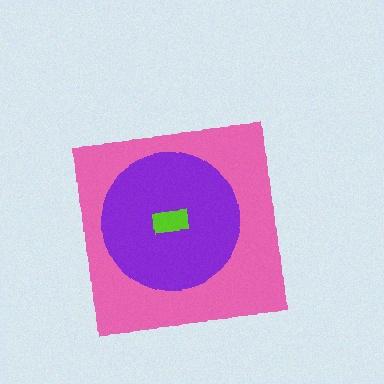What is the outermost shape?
The pink square.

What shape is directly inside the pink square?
The purple circle.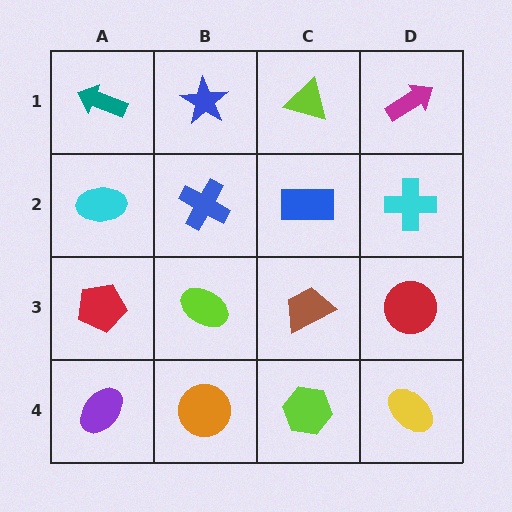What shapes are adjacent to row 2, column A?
A teal arrow (row 1, column A), a red pentagon (row 3, column A), a blue cross (row 2, column B).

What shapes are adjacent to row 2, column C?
A lime triangle (row 1, column C), a brown trapezoid (row 3, column C), a blue cross (row 2, column B), a cyan cross (row 2, column D).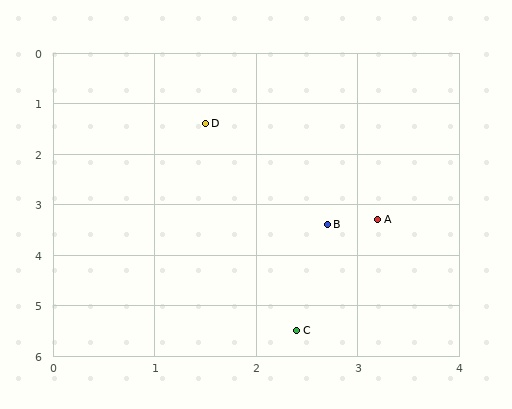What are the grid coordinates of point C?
Point C is at approximately (2.4, 5.5).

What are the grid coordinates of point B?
Point B is at approximately (2.7, 3.4).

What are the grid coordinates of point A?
Point A is at approximately (3.2, 3.3).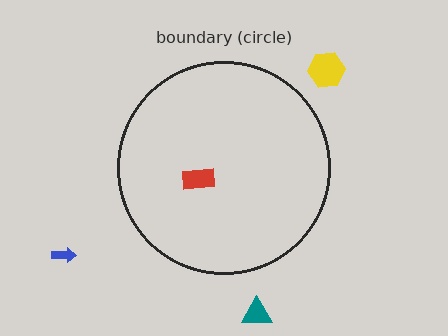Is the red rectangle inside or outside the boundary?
Inside.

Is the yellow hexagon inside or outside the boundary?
Outside.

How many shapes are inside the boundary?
1 inside, 3 outside.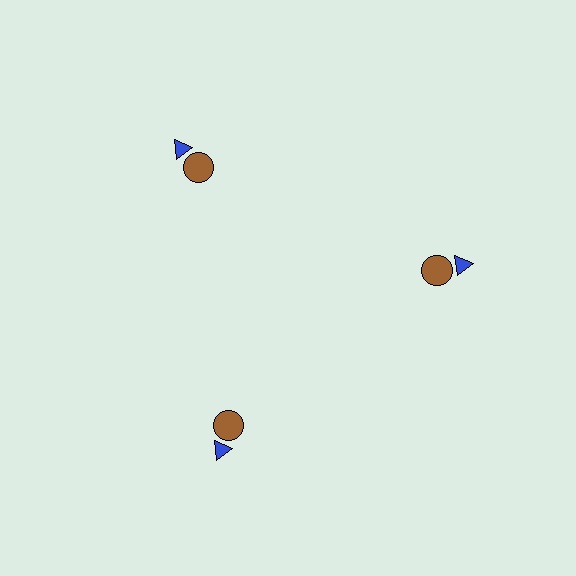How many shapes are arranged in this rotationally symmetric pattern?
There are 6 shapes, arranged in 3 groups of 2.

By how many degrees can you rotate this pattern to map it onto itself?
The pattern maps onto itself every 120 degrees of rotation.